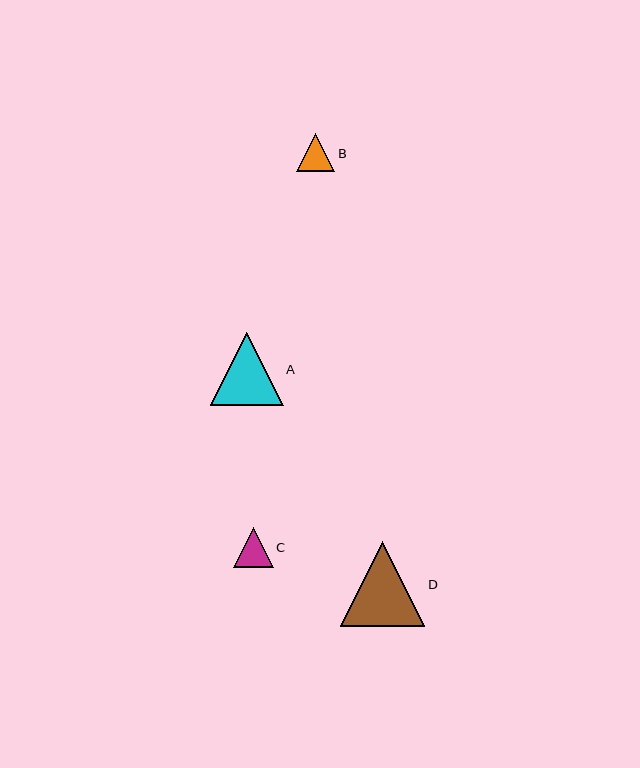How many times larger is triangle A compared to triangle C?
Triangle A is approximately 1.8 times the size of triangle C.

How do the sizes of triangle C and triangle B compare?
Triangle C and triangle B are approximately the same size.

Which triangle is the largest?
Triangle D is the largest with a size of approximately 85 pixels.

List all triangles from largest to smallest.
From largest to smallest: D, A, C, B.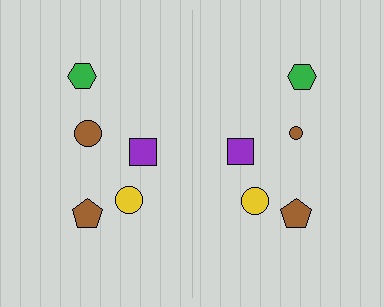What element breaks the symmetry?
The brown circle on the right side has a different size than its mirror counterpart.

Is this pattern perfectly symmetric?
No, the pattern is not perfectly symmetric. The brown circle on the right side has a different size than its mirror counterpart.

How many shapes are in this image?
There are 10 shapes in this image.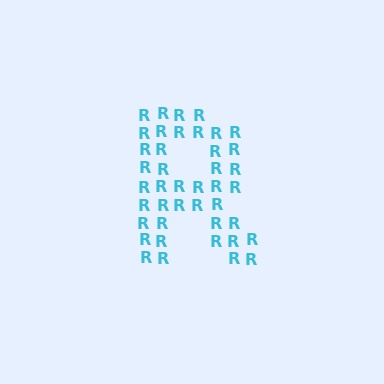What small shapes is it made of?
It is made of small letter R's.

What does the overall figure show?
The overall figure shows the letter R.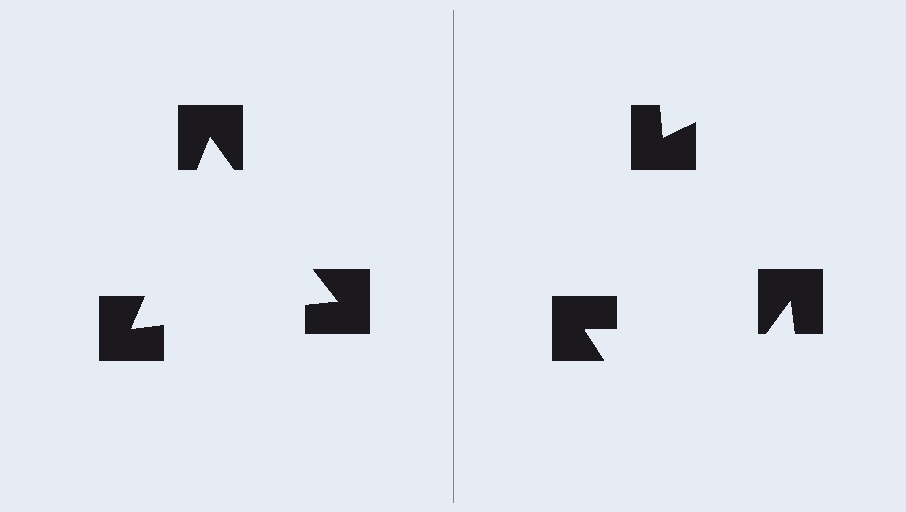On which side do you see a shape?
An illusory triangle appears on the left side. On the right side the wedge cuts are rotated, so no coherent shape forms.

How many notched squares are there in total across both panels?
6 — 3 on each side.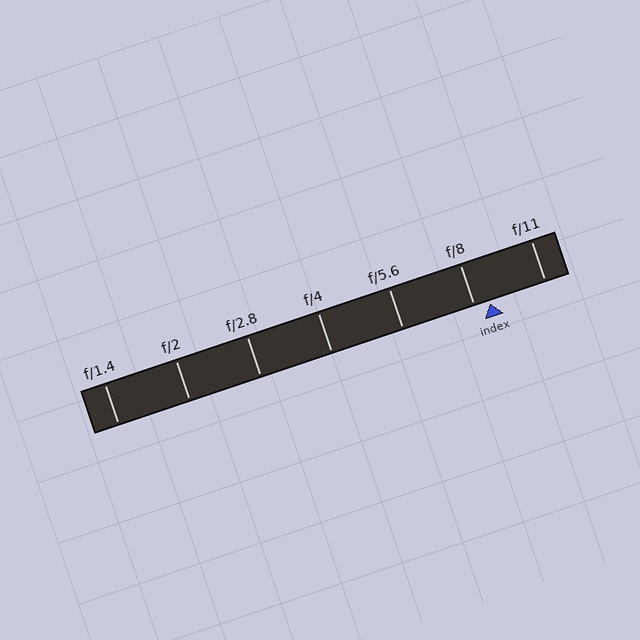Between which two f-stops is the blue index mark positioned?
The index mark is between f/8 and f/11.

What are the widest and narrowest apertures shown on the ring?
The widest aperture shown is f/1.4 and the narrowest is f/11.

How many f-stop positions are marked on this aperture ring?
There are 7 f-stop positions marked.